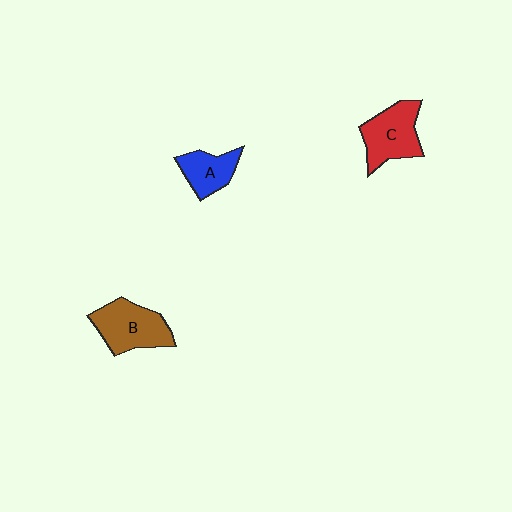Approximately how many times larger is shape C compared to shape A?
Approximately 1.4 times.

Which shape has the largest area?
Shape B (brown).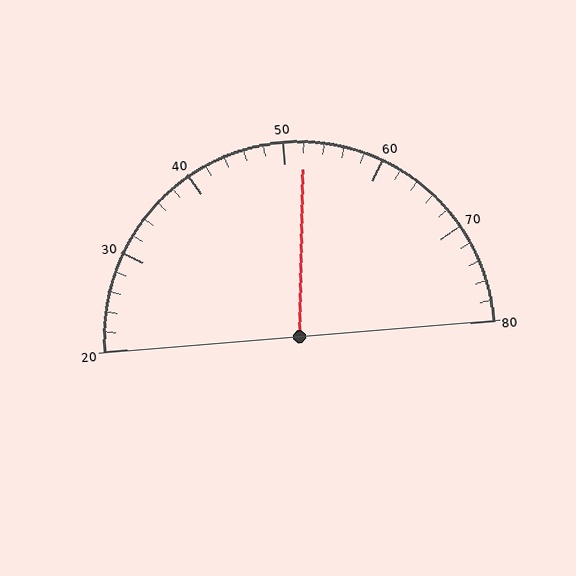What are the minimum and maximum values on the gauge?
The gauge ranges from 20 to 80.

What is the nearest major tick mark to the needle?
The nearest major tick mark is 50.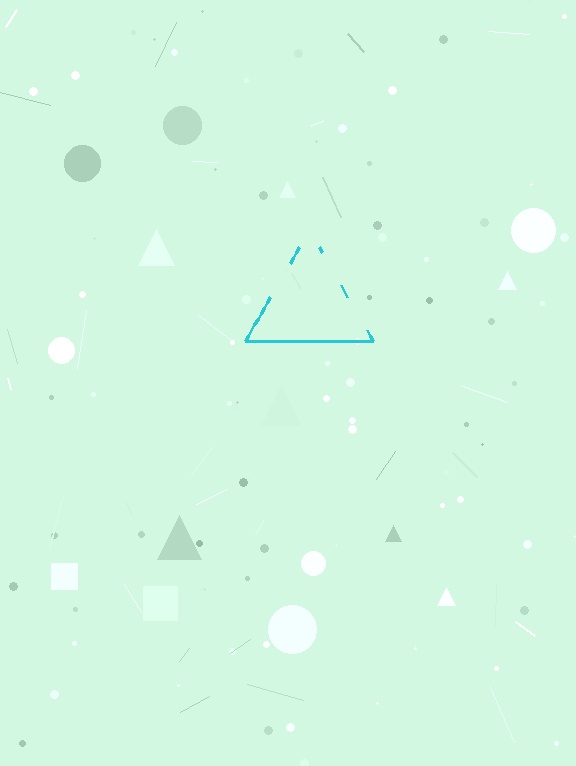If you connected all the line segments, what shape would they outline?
They would outline a triangle.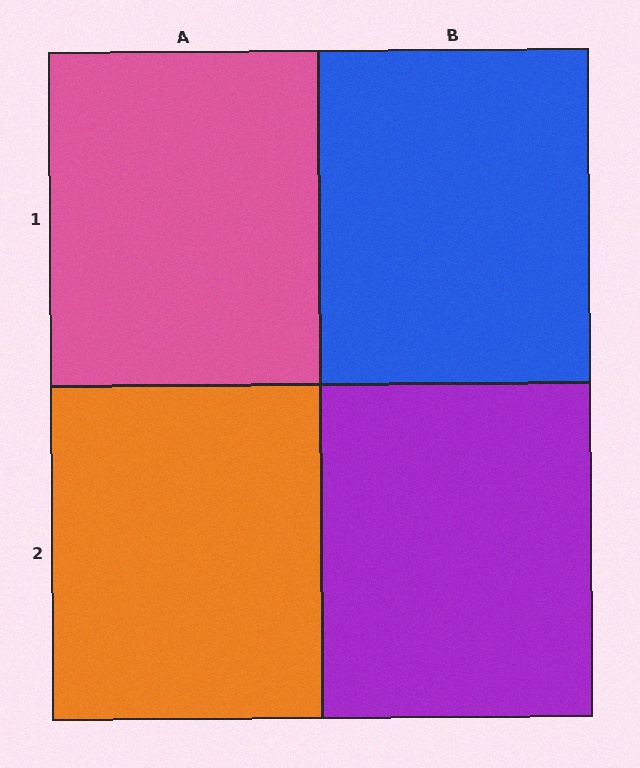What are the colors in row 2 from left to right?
Orange, purple.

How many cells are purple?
1 cell is purple.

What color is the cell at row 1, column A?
Pink.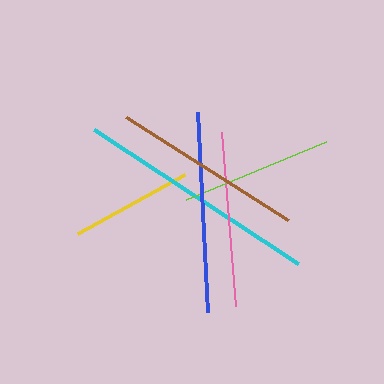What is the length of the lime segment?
The lime segment is approximately 151 pixels long.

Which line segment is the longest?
The cyan line is the longest at approximately 243 pixels.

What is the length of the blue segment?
The blue segment is approximately 200 pixels long.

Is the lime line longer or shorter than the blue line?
The blue line is longer than the lime line.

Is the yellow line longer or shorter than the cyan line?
The cyan line is longer than the yellow line.